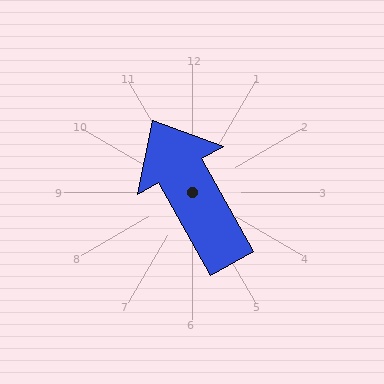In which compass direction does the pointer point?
Northwest.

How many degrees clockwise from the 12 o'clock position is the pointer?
Approximately 331 degrees.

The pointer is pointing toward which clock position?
Roughly 11 o'clock.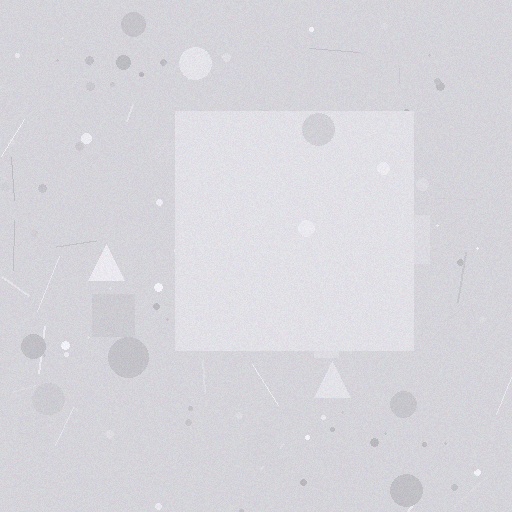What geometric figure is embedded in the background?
A square is embedded in the background.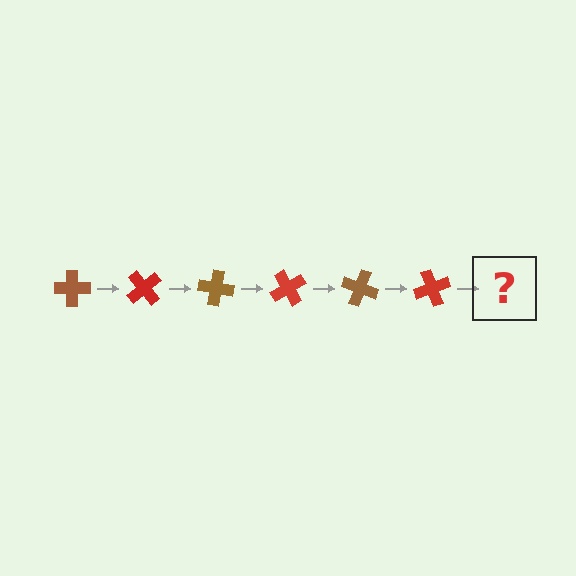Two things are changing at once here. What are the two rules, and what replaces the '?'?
The two rules are that it rotates 50 degrees each step and the color cycles through brown and red. The '?' should be a brown cross, rotated 300 degrees from the start.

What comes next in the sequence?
The next element should be a brown cross, rotated 300 degrees from the start.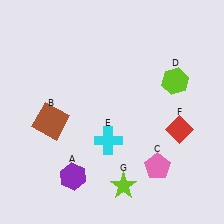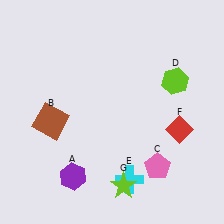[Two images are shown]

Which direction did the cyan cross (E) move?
The cyan cross (E) moved down.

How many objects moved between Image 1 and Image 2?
1 object moved between the two images.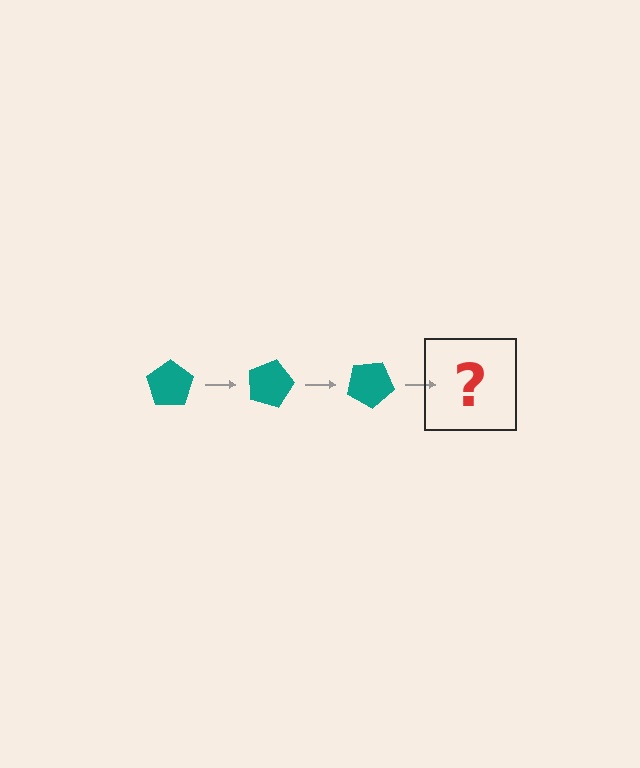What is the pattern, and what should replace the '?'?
The pattern is that the pentagon rotates 15 degrees each step. The '?' should be a teal pentagon rotated 45 degrees.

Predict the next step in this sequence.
The next step is a teal pentagon rotated 45 degrees.